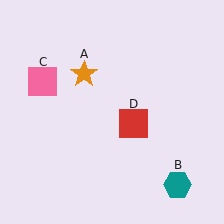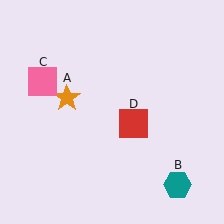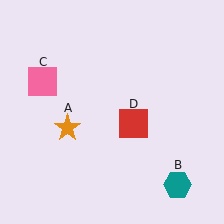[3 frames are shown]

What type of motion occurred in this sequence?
The orange star (object A) rotated counterclockwise around the center of the scene.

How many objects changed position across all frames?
1 object changed position: orange star (object A).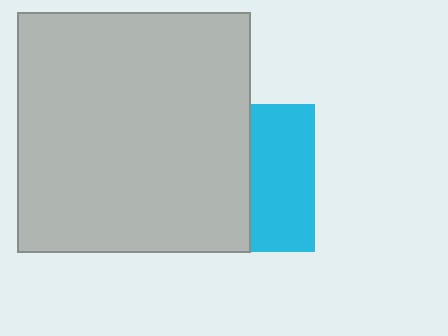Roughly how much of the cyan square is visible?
A small part of it is visible (roughly 43%).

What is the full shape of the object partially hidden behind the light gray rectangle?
The partially hidden object is a cyan square.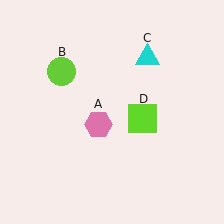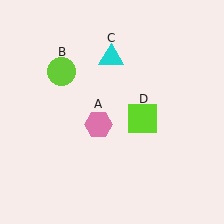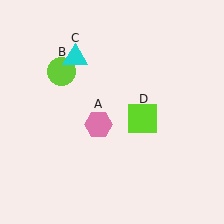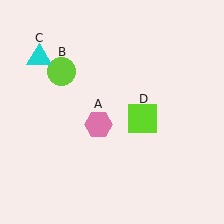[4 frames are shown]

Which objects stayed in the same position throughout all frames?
Pink hexagon (object A) and lime circle (object B) and lime square (object D) remained stationary.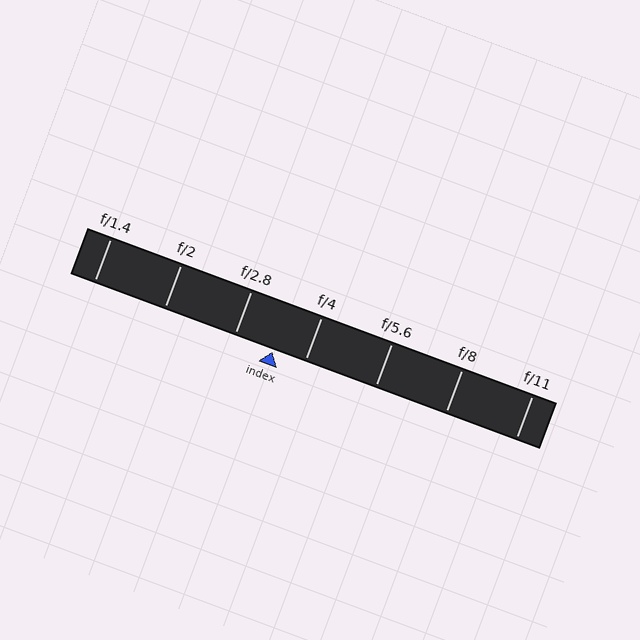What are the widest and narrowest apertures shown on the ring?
The widest aperture shown is f/1.4 and the narrowest is f/11.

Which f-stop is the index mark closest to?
The index mark is closest to f/4.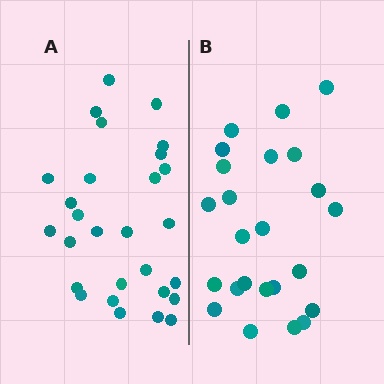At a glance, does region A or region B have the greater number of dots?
Region A (the left region) has more dots.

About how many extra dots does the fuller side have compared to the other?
Region A has about 4 more dots than region B.